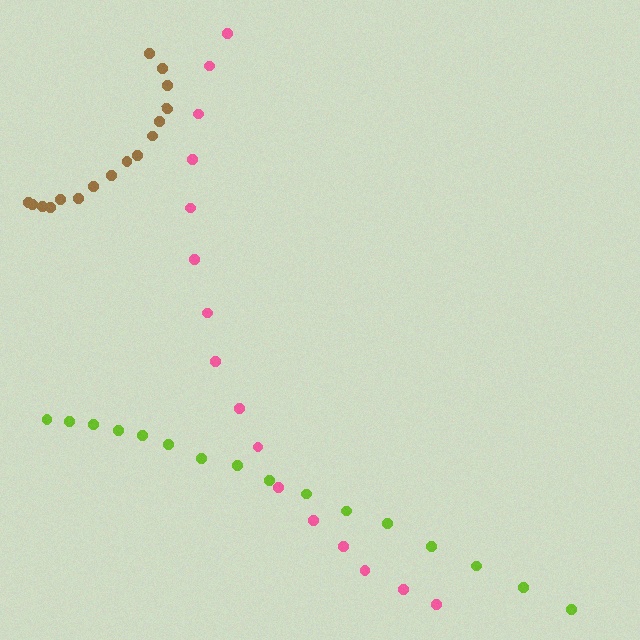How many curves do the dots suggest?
There are 3 distinct paths.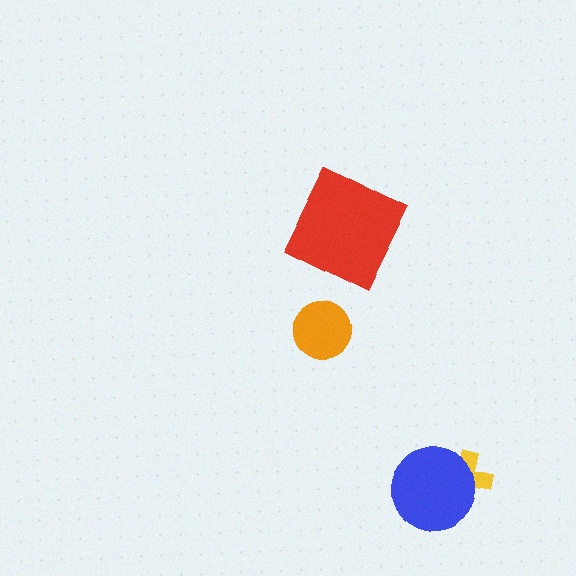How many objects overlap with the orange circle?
0 objects overlap with the orange circle.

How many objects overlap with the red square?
0 objects overlap with the red square.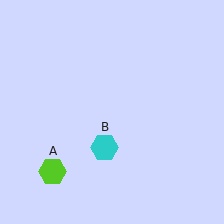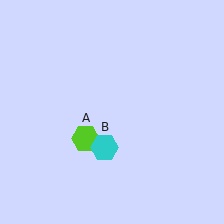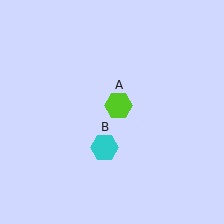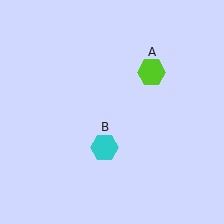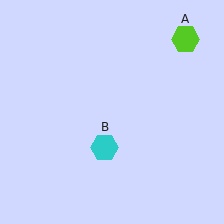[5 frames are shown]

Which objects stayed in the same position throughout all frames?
Cyan hexagon (object B) remained stationary.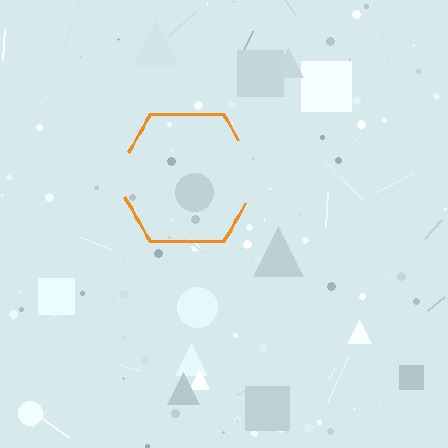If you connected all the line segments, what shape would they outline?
They would outline a hexagon.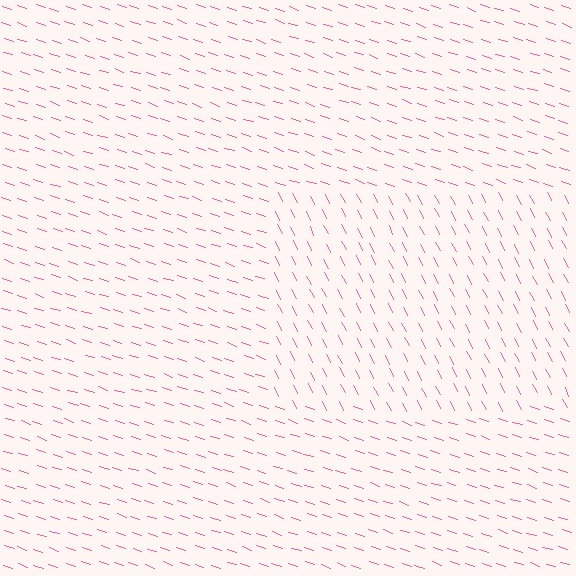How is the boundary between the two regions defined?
The boundary is defined purely by a change in line orientation (approximately 45 degrees difference). All lines are the same color and thickness.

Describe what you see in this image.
The image is filled with small pink line segments. A rectangle region in the image has lines oriented differently from the surrounding lines, creating a visible texture boundary.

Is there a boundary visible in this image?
Yes, there is a texture boundary formed by a change in line orientation.